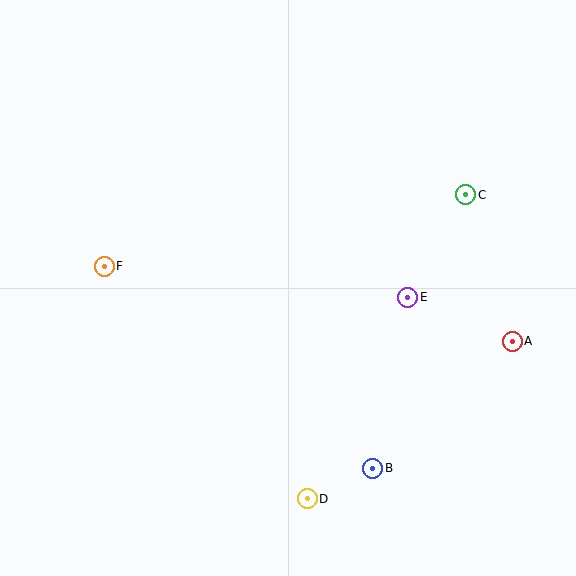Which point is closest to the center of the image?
Point E at (408, 297) is closest to the center.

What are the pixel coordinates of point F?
Point F is at (104, 266).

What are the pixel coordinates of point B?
Point B is at (373, 468).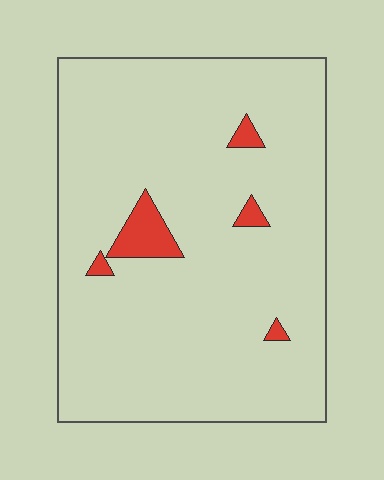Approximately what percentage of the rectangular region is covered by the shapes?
Approximately 5%.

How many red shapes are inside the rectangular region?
5.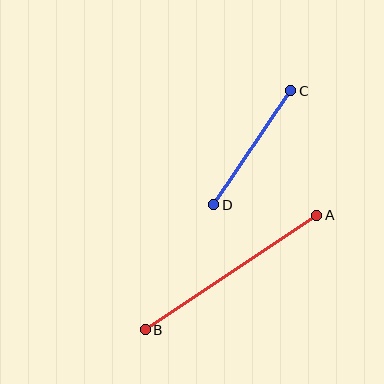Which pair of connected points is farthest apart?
Points A and B are farthest apart.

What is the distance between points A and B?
The distance is approximately 206 pixels.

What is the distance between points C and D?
The distance is approximately 138 pixels.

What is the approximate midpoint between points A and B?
The midpoint is at approximately (231, 272) pixels.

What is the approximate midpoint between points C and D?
The midpoint is at approximately (252, 148) pixels.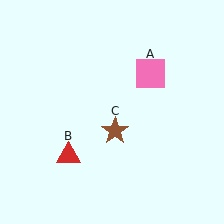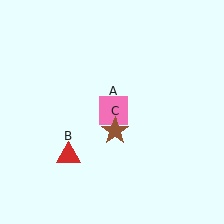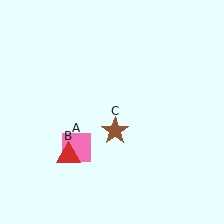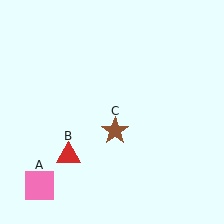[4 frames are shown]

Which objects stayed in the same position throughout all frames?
Red triangle (object B) and brown star (object C) remained stationary.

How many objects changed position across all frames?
1 object changed position: pink square (object A).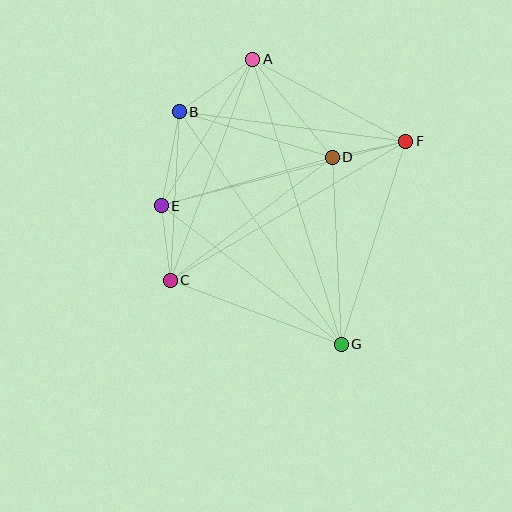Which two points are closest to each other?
Points C and E are closest to each other.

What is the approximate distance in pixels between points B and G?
The distance between B and G is approximately 283 pixels.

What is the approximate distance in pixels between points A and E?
The distance between A and E is approximately 173 pixels.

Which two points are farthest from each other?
Points A and G are farthest from each other.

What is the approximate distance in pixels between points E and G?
The distance between E and G is approximately 227 pixels.